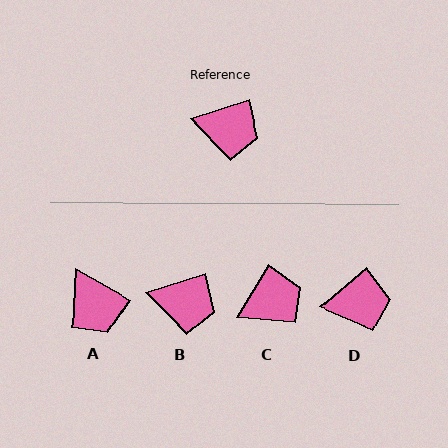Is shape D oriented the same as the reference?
No, it is off by about 22 degrees.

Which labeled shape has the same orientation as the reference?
B.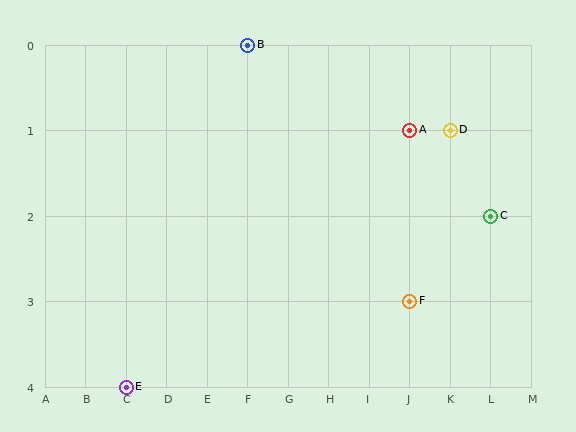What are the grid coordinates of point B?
Point B is at grid coordinates (F, 0).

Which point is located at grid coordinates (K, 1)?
Point D is at (K, 1).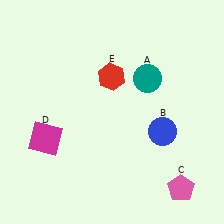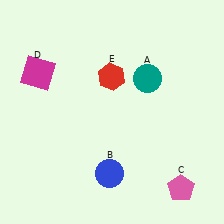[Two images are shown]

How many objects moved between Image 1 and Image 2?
2 objects moved between the two images.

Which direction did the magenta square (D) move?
The magenta square (D) moved up.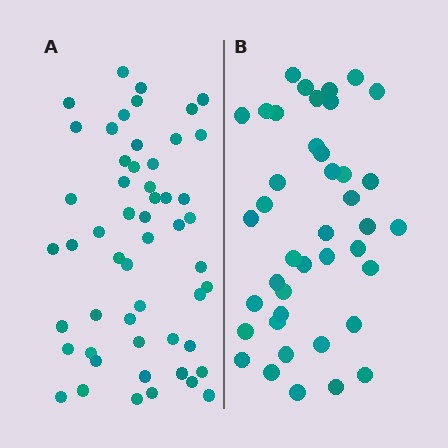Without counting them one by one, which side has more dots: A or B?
Region A (the left region) has more dots.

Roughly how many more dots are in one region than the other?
Region A has roughly 12 or so more dots than region B.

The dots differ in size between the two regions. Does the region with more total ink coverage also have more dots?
No. Region B has more total ink coverage because its dots are larger, but region A actually contains more individual dots. Total area can be misleading — the number of items is what matters here.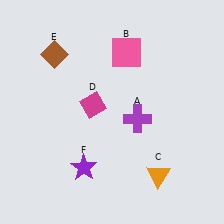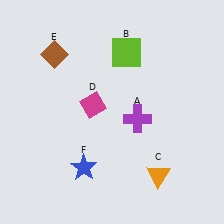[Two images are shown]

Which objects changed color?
B changed from pink to lime. F changed from purple to blue.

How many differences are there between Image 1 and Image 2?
There are 2 differences between the two images.